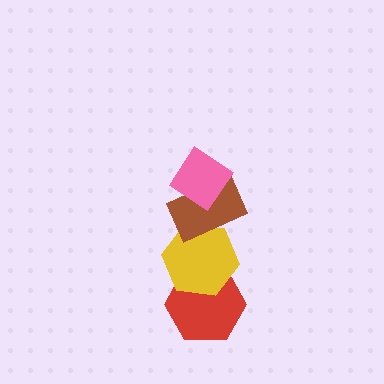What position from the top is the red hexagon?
The red hexagon is 4th from the top.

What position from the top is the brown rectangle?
The brown rectangle is 2nd from the top.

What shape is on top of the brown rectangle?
The pink diamond is on top of the brown rectangle.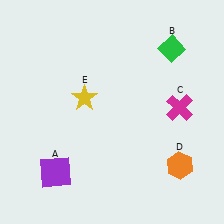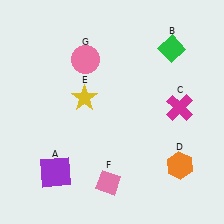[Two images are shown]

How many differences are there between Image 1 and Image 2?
There are 2 differences between the two images.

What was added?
A pink diamond (F), a pink circle (G) were added in Image 2.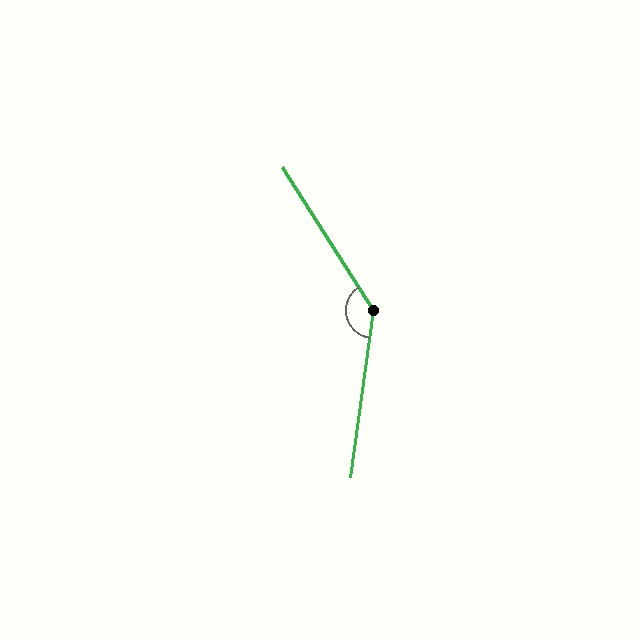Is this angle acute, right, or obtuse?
It is obtuse.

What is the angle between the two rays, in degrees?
Approximately 140 degrees.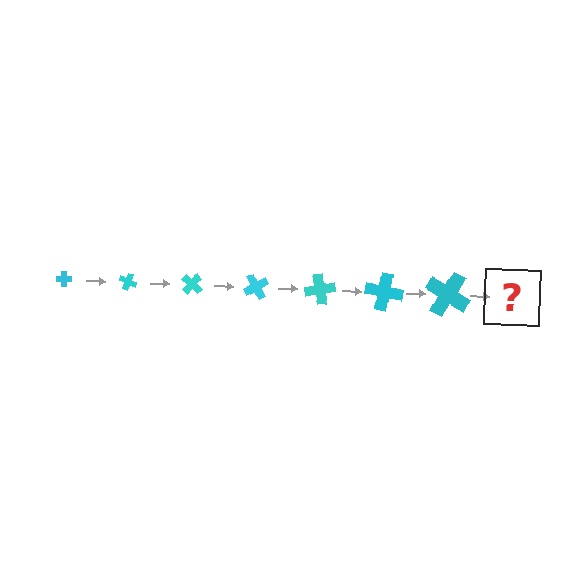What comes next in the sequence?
The next element should be a cross, larger than the previous one and rotated 140 degrees from the start.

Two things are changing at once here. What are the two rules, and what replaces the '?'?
The two rules are that the cross grows larger each step and it rotates 20 degrees each step. The '?' should be a cross, larger than the previous one and rotated 140 degrees from the start.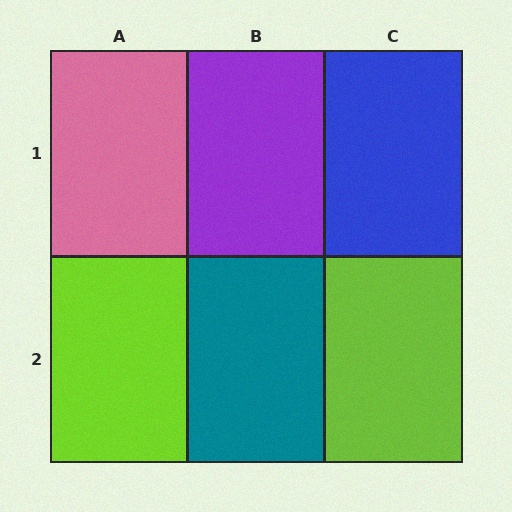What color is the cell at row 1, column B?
Purple.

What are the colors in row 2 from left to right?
Lime, teal, lime.